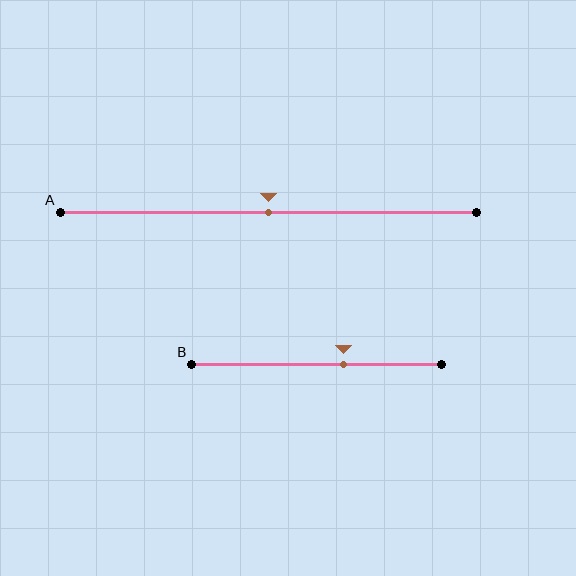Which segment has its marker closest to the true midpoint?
Segment A has its marker closest to the true midpoint.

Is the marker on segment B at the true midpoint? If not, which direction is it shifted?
No, the marker on segment B is shifted to the right by about 11% of the segment length.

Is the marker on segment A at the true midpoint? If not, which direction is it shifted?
Yes, the marker on segment A is at the true midpoint.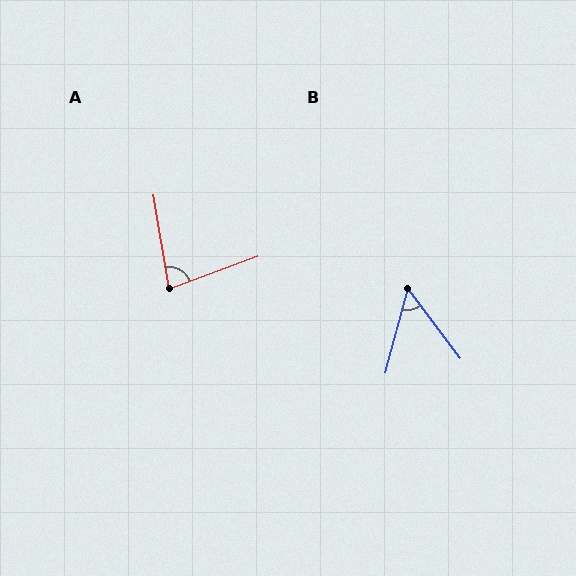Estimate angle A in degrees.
Approximately 80 degrees.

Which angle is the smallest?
B, at approximately 52 degrees.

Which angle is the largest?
A, at approximately 80 degrees.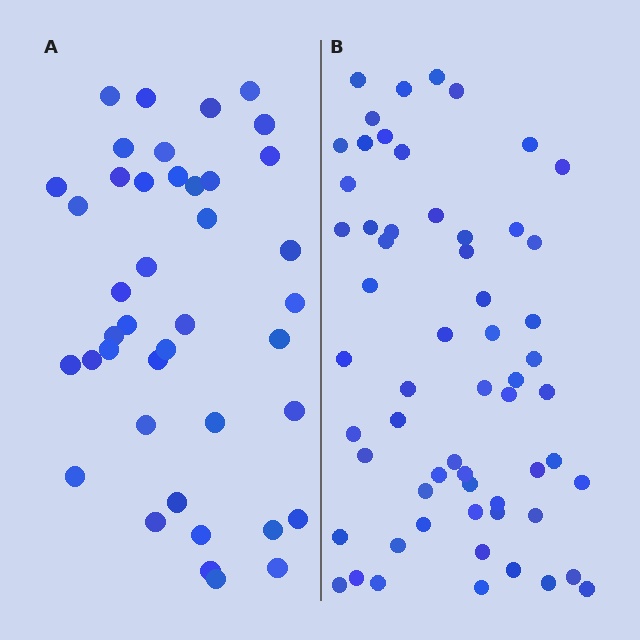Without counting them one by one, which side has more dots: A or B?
Region B (the right region) has more dots.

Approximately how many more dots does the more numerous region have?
Region B has approximately 20 more dots than region A.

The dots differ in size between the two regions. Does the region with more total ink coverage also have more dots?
No. Region A has more total ink coverage because its dots are larger, but region B actually contains more individual dots. Total area can be misleading — the number of items is what matters here.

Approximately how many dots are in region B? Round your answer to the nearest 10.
About 60 dots.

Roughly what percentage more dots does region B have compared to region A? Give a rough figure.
About 45% more.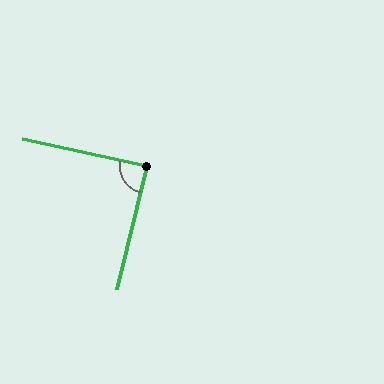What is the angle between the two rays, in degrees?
Approximately 89 degrees.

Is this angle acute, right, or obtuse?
It is approximately a right angle.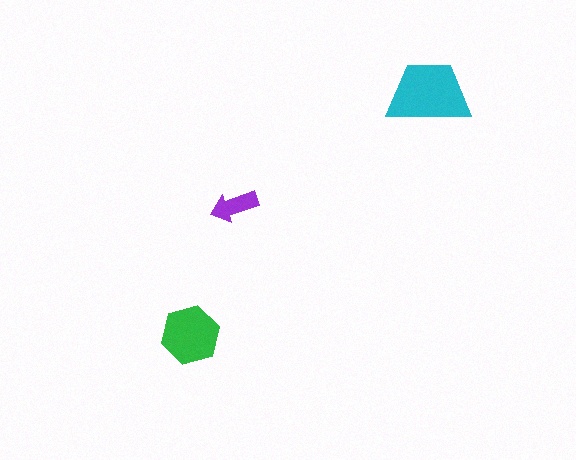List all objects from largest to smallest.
The cyan trapezoid, the green hexagon, the purple arrow.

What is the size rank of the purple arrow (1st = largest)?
3rd.